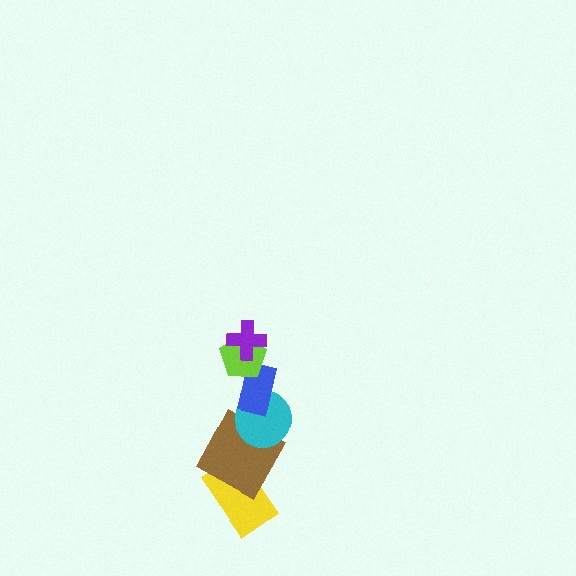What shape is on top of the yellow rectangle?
The brown square is on top of the yellow rectangle.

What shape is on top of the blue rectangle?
The lime pentagon is on top of the blue rectangle.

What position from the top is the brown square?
The brown square is 5th from the top.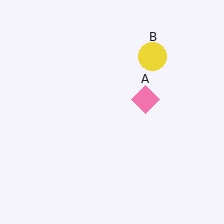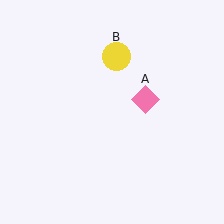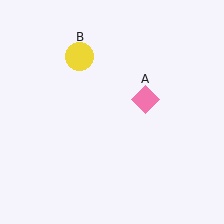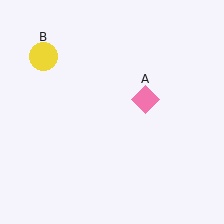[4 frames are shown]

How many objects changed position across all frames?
1 object changed position: yellow circle (object B).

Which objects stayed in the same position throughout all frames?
Pink diamond (object A) remained stationary.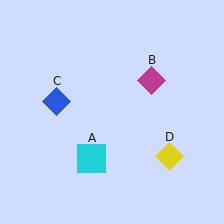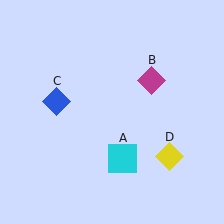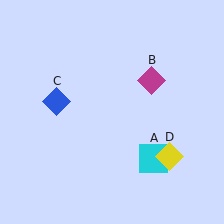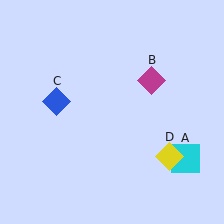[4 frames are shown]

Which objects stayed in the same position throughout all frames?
Magenta diamond (object B) and blue diamond (object C) and yellow diamond (object D) remained stationary.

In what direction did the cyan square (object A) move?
The cyan square (object A) moved right.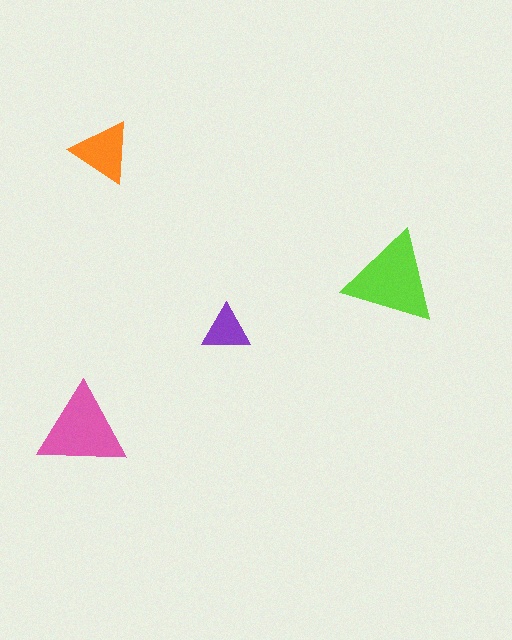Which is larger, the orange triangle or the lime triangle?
The lime one.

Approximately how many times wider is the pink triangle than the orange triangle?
About 1.5 times wider.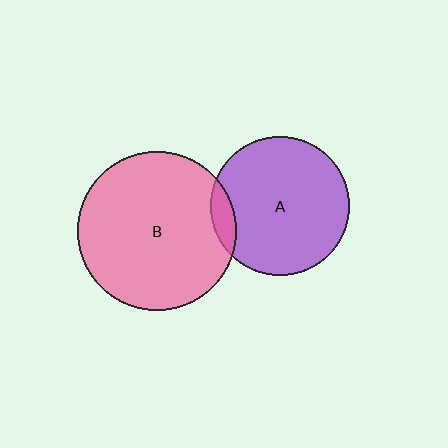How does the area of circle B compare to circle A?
Approximately 1.3 times.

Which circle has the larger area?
Circle B (pink).